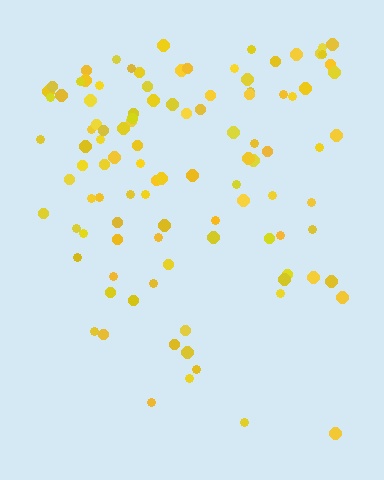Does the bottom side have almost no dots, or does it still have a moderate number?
Still a moderate number, just noticeably fewer than the top.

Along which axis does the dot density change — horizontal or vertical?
Vertical.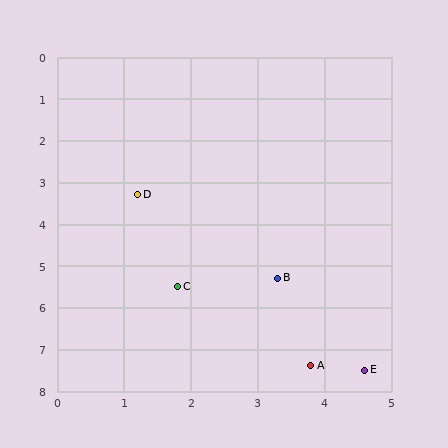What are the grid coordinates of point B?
Point B is at approximately (3.3, 5.3).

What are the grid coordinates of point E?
Point E is at approximately (4.6, 7.5).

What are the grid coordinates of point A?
Point A is at approximately (3.8, 7.4).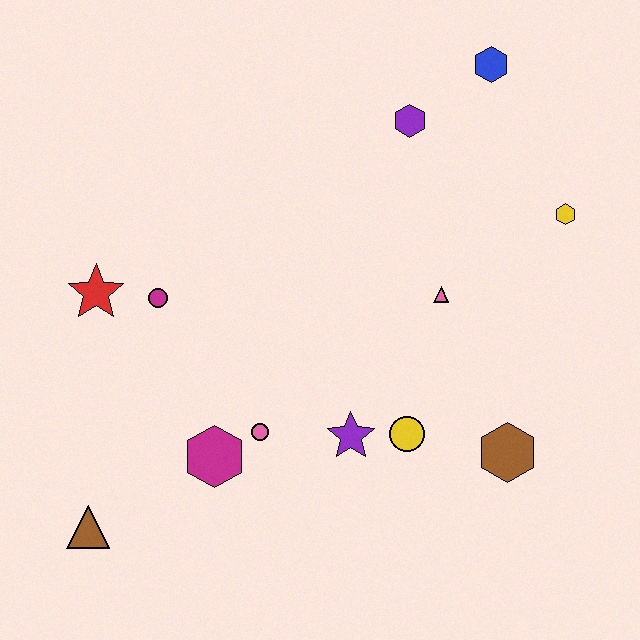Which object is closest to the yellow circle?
The purple star is closest to the yellow circle.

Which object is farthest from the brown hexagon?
The red star is farthest from the brown hexagon.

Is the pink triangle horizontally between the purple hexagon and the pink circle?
No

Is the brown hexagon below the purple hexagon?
Yes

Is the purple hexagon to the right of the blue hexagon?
No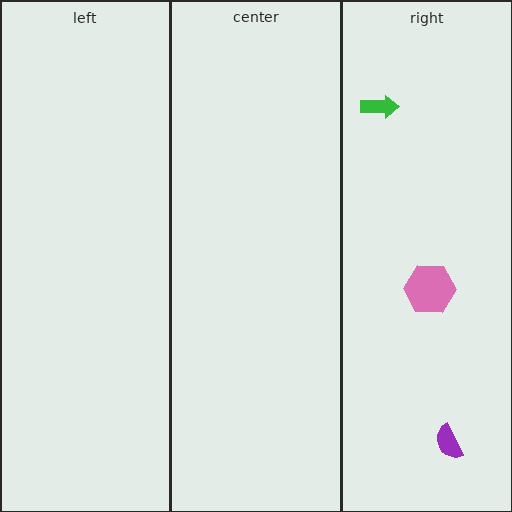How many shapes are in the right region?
3.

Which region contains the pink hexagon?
The right region.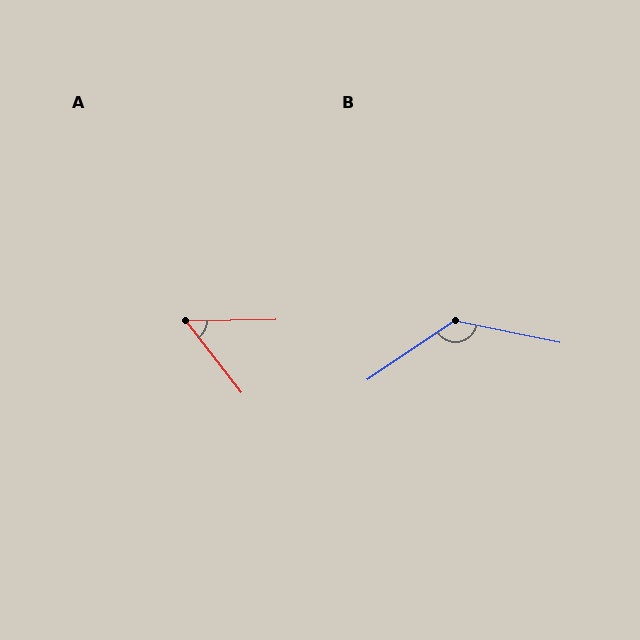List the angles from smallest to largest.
A (53°), B (134°).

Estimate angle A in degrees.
Approximately 53 degrees.